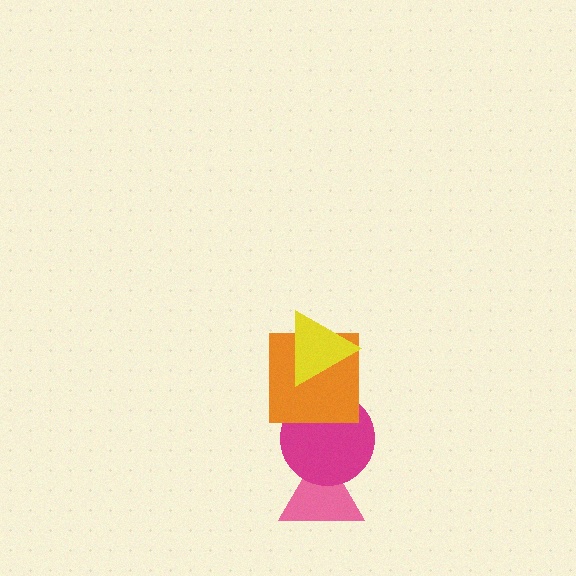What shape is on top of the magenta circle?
The orange square is on top of the magenta circle.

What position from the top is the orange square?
The orange square is 2nd from the top.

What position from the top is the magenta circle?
The magenta circle is 3rd from the top.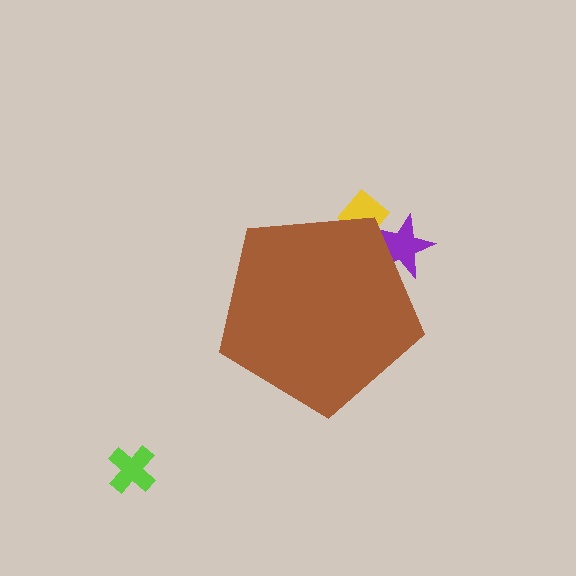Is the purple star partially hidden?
Yes, the purple star is partially hidden behind the brown pentagon.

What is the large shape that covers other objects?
A brown pentagon.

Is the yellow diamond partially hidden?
Yes, the yellow diamond is partially hidden behind the brown pentagon.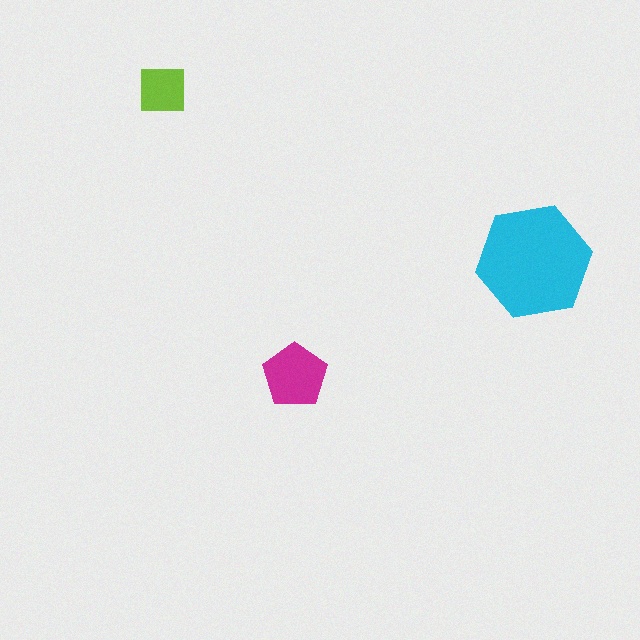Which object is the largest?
The cyan hexagon.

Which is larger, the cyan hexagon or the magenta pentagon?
The cyan hexagon.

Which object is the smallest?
The lime square.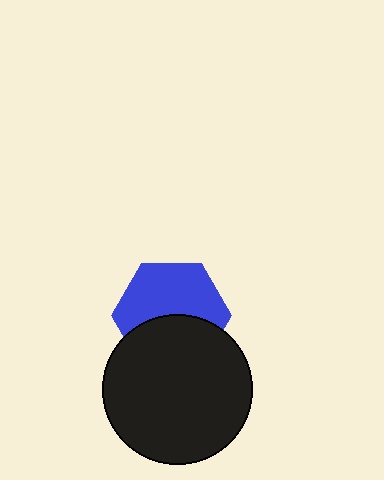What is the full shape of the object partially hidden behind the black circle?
The partially hidden object is a blue hexagon.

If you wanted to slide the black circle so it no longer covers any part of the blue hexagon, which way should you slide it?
Slide it down — that is the most direct way to separate the two shapes.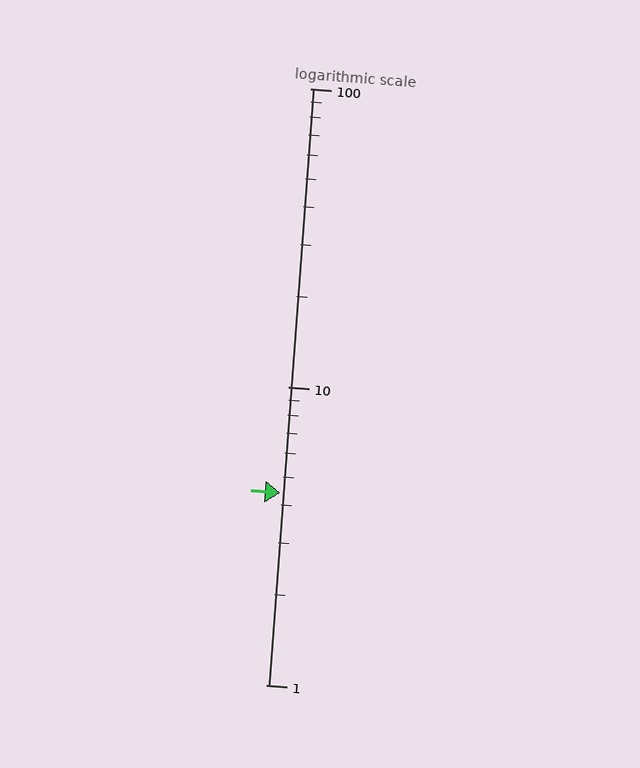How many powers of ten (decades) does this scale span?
The scale spans 2 decades, from 1 to 100.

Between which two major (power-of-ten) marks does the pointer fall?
The pointer is between 1 and 10.